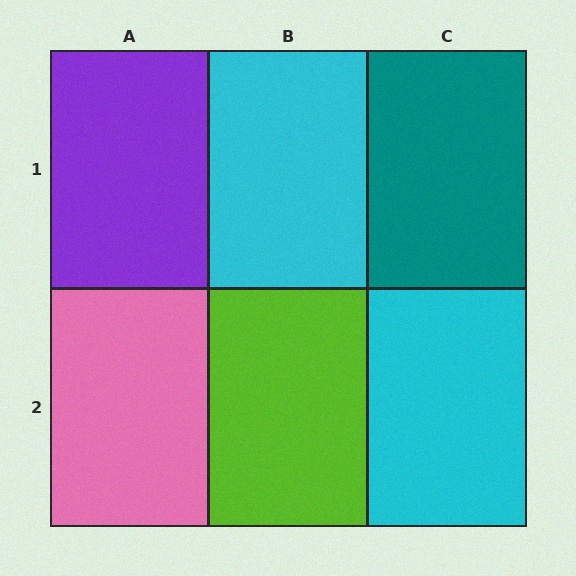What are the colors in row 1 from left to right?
Purple, cyan, teal.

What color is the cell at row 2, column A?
Pink.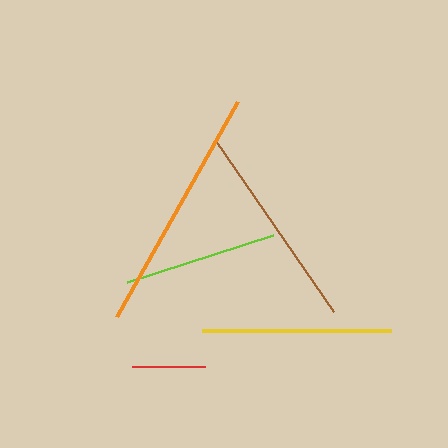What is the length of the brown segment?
The brown segment is approximately 208 pixels long.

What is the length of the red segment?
The red segment is approximately 73 pixels long.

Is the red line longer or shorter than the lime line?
The lime line is longer than the red line.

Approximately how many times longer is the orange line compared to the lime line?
The orange line is approximately 1.6 times the length of the lime line.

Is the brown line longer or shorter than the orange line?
The orange line is longer than the brown line.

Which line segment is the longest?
The orange line is the longest at approximately 247 pixels.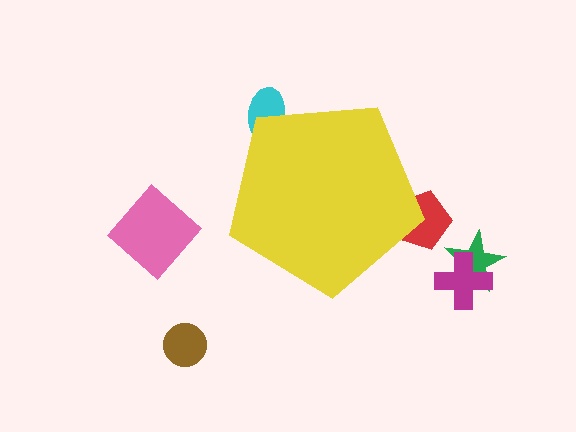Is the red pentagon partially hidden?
Yes, the red pentagon is partially hidden behind the yellow pentagon.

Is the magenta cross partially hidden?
No, the magenta cross is fully visible.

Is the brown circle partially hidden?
No, the brown circle is fully visible.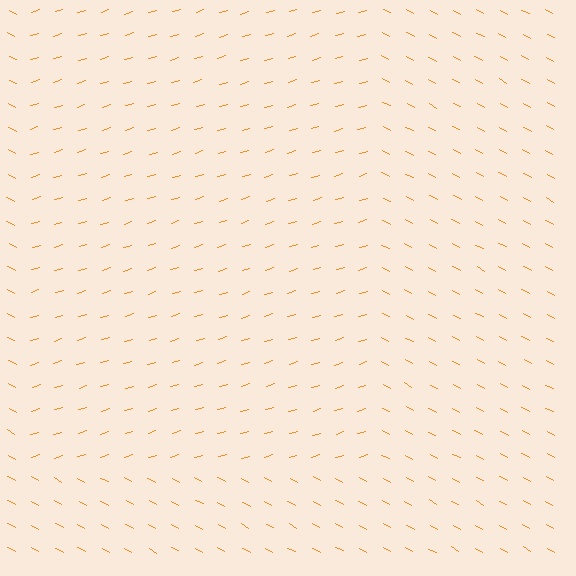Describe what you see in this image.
The image is filled with small orange line segments. A rectangle region in the image has lines oriented differently from the surrounding lines, creating a visible texture boundary.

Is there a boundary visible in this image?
Yes, there is a texture boundary formed by a change in line orientation.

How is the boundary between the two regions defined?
The boundary is defined purely by a change in line orientation (approximately 45 degrees difference). All lines are the same color and thickness.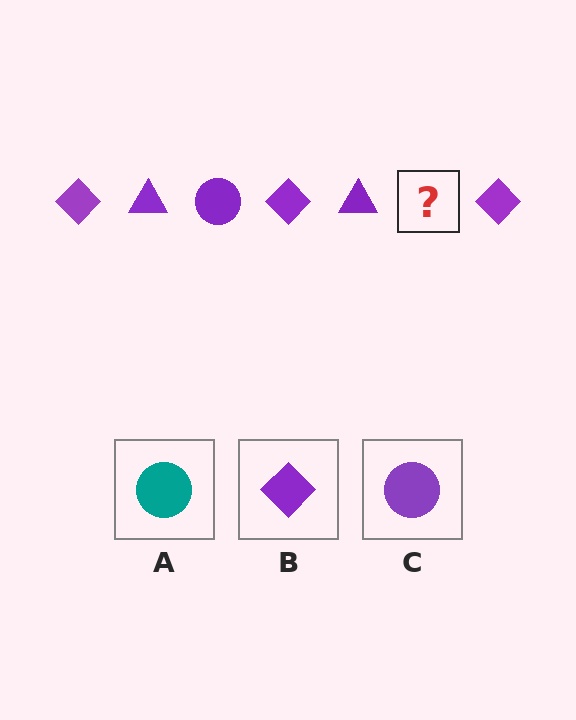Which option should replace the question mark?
Option C.